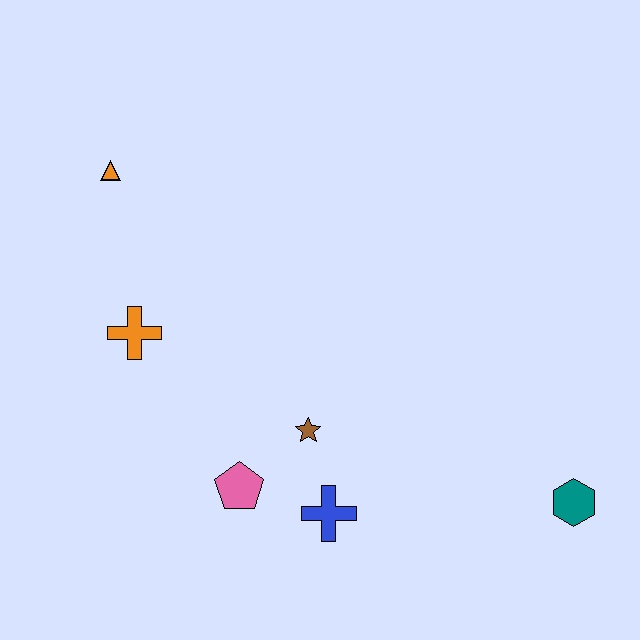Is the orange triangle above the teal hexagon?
Yes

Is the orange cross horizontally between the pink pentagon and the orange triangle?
Yes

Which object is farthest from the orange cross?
The teal hexagon is farthest from the orange cross.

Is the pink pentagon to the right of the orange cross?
Yes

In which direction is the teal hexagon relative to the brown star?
The teal hexagon is to the right of the brown star.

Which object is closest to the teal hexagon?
The blue cross is closest to the teal hexagon.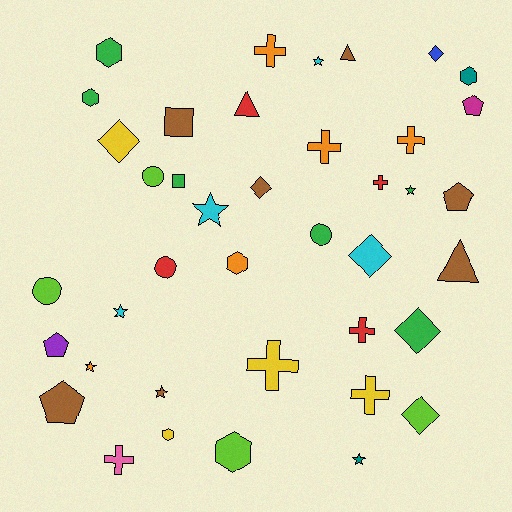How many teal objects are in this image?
There are 2 teal objects.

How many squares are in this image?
There are 2 squares.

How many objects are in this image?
There are 40 objects.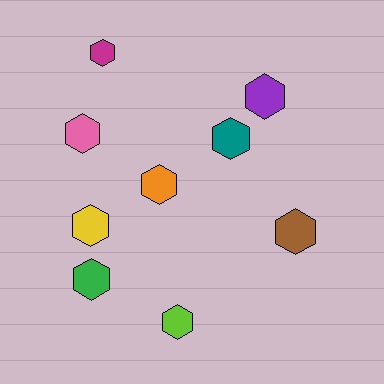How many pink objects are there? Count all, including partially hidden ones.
There is 1 pink object.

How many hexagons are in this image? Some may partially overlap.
There are 9 hexagons.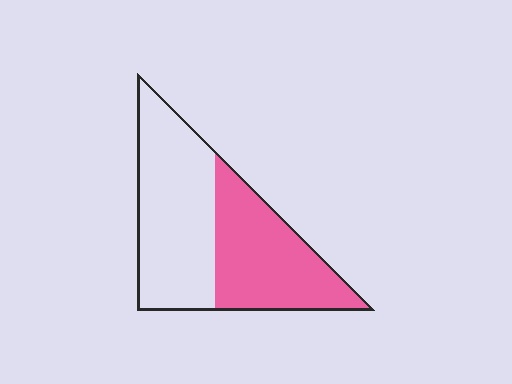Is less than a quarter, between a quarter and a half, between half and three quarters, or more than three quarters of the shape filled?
Between a quarter and a half.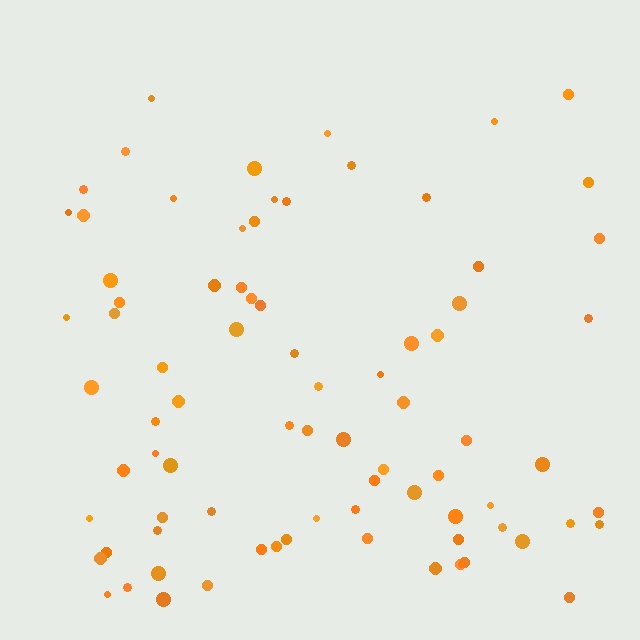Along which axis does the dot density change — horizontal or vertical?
Vertical.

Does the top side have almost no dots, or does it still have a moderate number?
Still a moderate number, just noticeably fewer than the bottom.